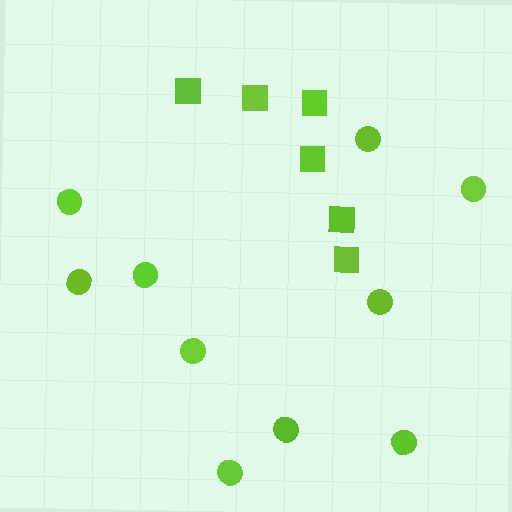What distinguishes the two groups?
There are 2 groups: one group of squares (6) and one group of circles (10).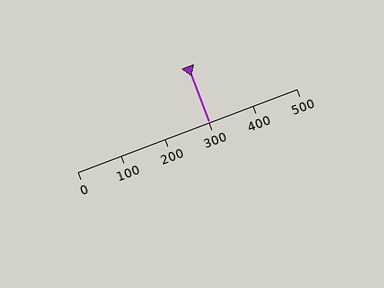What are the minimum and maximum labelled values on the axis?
The axis runs from 0 to 500.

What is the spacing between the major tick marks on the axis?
The major ticks are spaced 100 apart.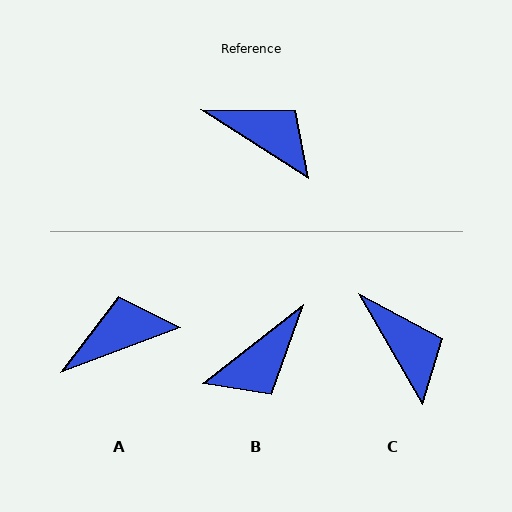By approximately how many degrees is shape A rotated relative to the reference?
Approximately 53 degrees counter-clockwise.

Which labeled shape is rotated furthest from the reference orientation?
B, about 109 degrees away.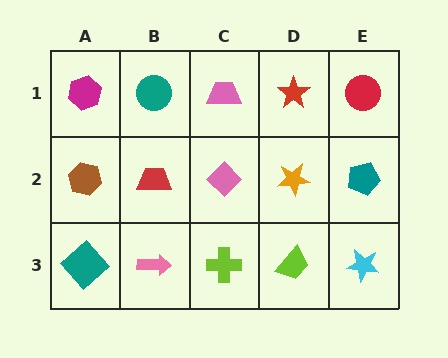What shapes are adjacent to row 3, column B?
A red trapezoid (row 2, column B), a teal diamond (row 3, column A), a lime cross (row 3, column C).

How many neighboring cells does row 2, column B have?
4.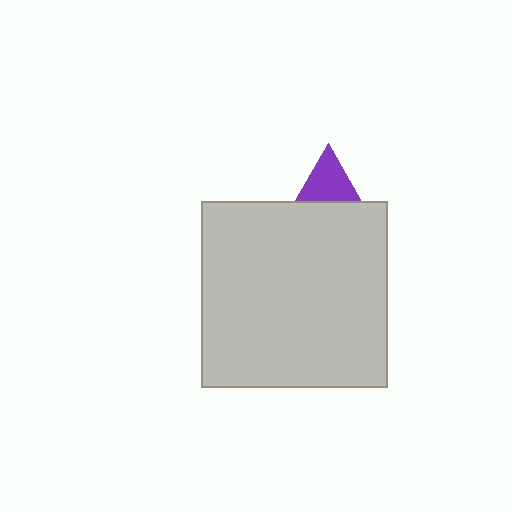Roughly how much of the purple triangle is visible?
A small part of it is visible (roughly 44%).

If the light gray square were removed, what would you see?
You would see the complete purple triangle.